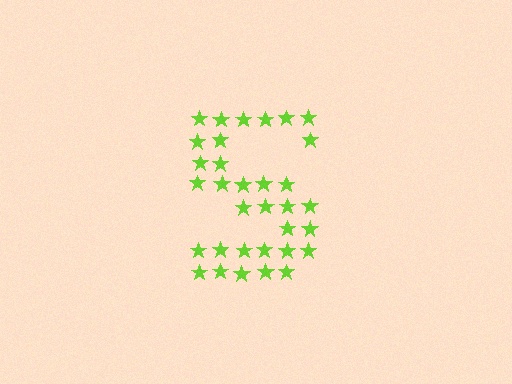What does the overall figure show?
The overall figure shows the letter S.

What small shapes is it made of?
It is made of small stars.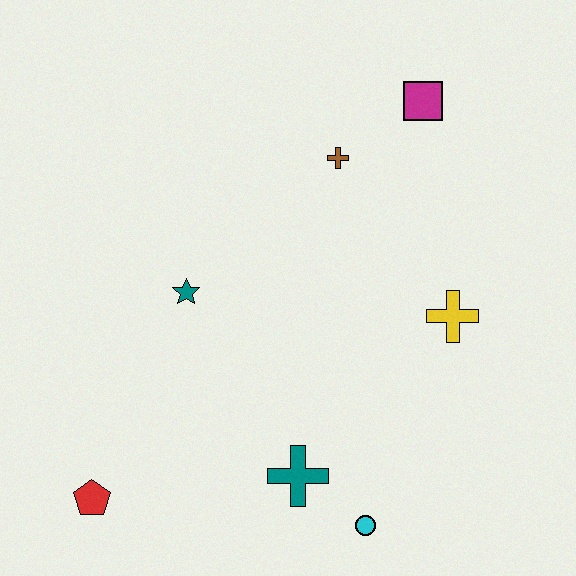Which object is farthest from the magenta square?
The red pentagon is farthest from the magenta square.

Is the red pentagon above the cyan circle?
Yes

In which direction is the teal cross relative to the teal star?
The teal cross is below the teal star.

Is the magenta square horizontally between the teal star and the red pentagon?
No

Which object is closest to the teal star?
The brown cross is closest to the teal star.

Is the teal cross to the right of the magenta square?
No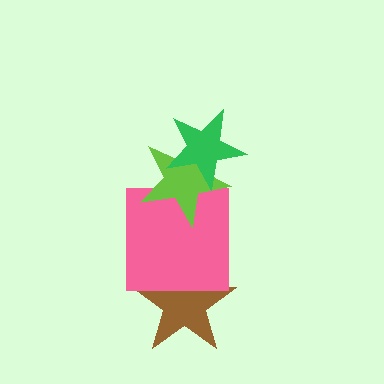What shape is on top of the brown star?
The pink square is on top of the brown star.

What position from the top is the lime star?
The lime star is 2nd from the top.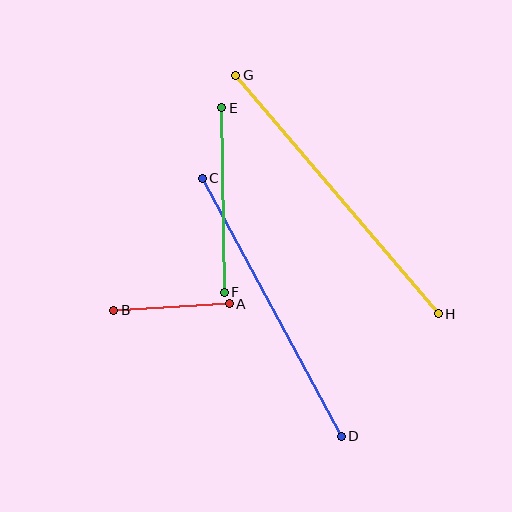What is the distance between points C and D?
The distance is approximately 293 pixels.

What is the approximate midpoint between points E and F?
The midpoint is at approximately (223, 200) pixels.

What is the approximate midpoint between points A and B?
The midpoint is at approximately (172, 307) pixels.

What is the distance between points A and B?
The distance is approximately 116 pixels.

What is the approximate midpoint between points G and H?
The midpoint is at approximately (337, 194) pixels.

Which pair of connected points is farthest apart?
Points G and H are farthest apart.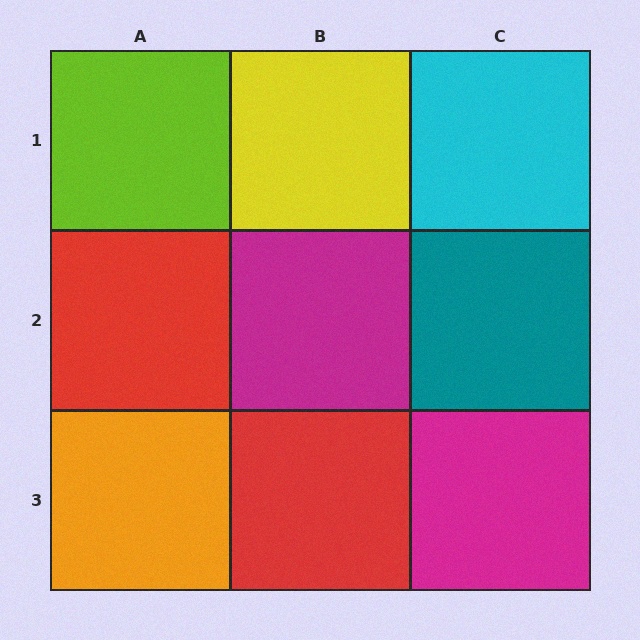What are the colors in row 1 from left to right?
Lime, yellow, cyan.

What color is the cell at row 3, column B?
Red.